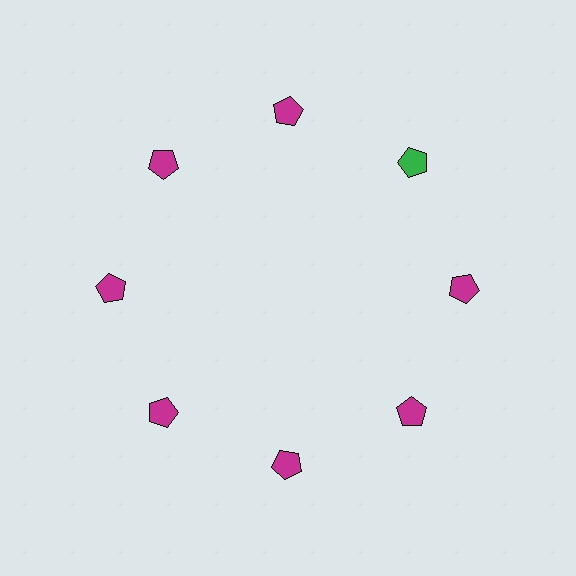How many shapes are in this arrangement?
There are 8 shapes arranged in a ring pattern.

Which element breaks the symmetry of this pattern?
The green pentagon at roughly the 2 o'clock position breaks the symmetry. All other shapes are magenta pentagons.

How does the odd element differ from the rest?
It has a different color: green instead of magenta.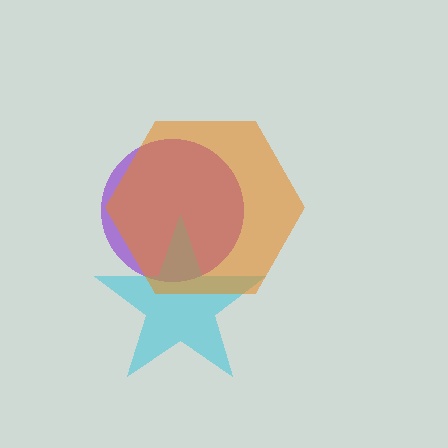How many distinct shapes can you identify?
There are 3 distinct shapes: a purple circle, a cyan star, an orange hexagon.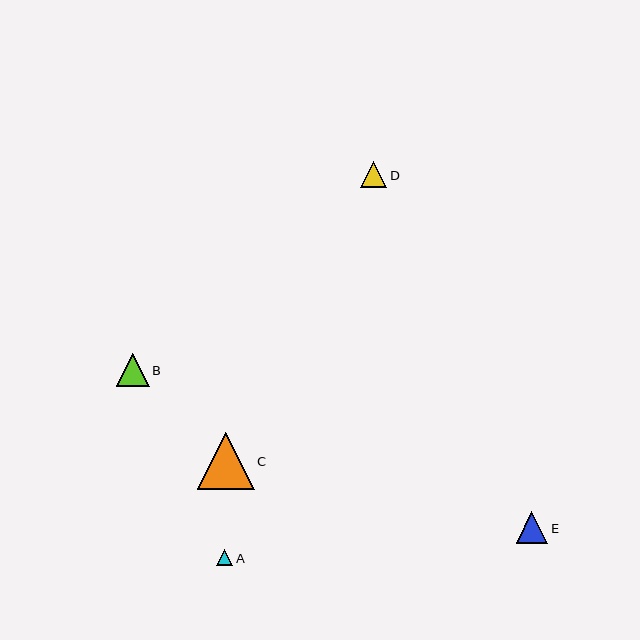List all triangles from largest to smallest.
From largest to smallest: C, B, E, D, A.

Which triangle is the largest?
Triangle C is the largest with a size of approximately 57 pixels.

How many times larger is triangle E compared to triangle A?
Triangle E is approximately 2.0 times the size of triangle A.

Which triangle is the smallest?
Triangle A is the smallest with a size of approximately 16 pixels.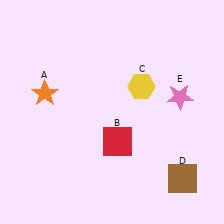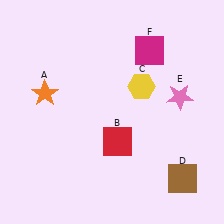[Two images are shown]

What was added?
A magenta square (F) was added in Image 2.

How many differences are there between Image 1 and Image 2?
There is 1 difference between the two images.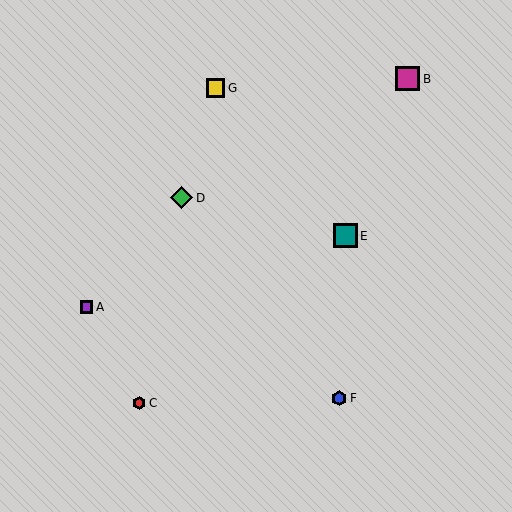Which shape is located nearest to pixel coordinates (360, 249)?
The teal square (labeled E) at (345, 236) is nearest to that location.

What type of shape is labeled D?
Shape D is a green diamond.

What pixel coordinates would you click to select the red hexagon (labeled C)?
Click at (139, 403) to select the red hexagon C.